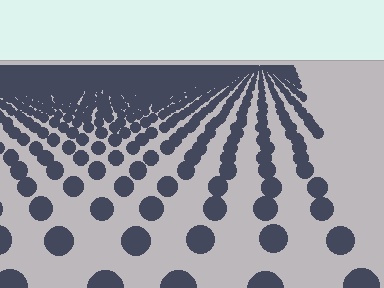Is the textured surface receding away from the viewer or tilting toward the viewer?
The surface is receding away from the viewer. Texture elements get smaller and denser toward the top.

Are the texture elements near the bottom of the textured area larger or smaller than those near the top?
Larger. Near the bottom, elements are closer to the viewer and appear at a bigger on-screen size.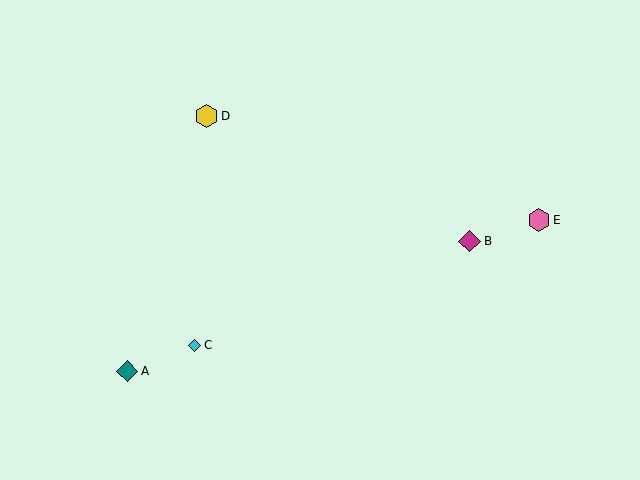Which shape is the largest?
The yellow hexagon (labeled D) is the largest.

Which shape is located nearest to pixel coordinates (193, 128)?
The yellow hexagon (labeled D) at (206, 116) is nearest to that location.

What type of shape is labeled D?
Shape D is a yellow hexagon.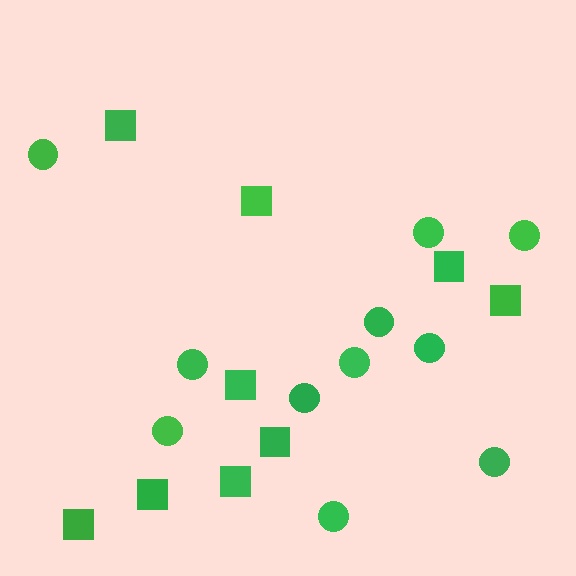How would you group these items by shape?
There are 2 groups: one group of squares (9) and one group of circles (11).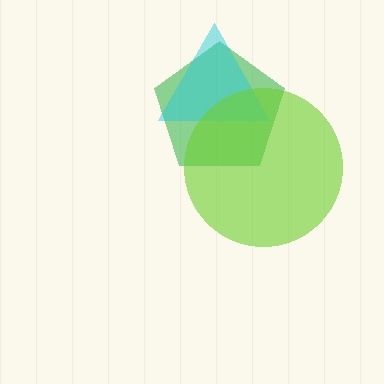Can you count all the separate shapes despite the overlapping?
Yes, there are 3 separate shapes.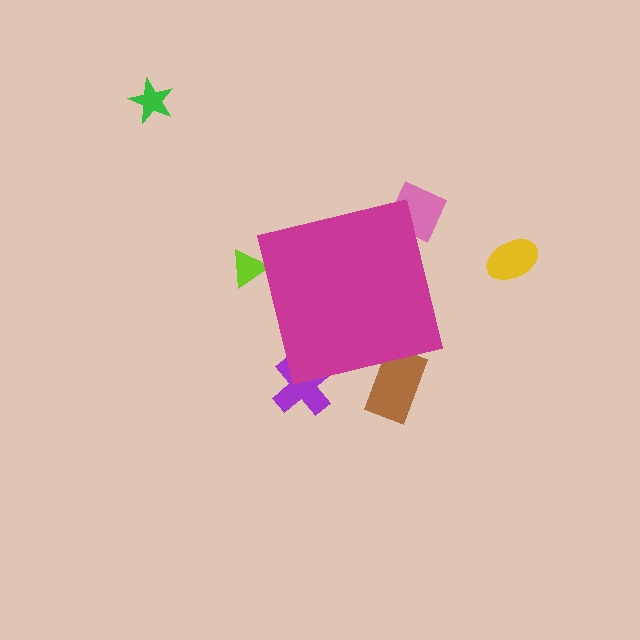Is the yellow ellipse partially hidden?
No, the yellow ellipse is fully visible.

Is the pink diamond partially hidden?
Yes, the pink diamond is partially hidden behind the magenta square.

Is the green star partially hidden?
No, the green star is fully visible.